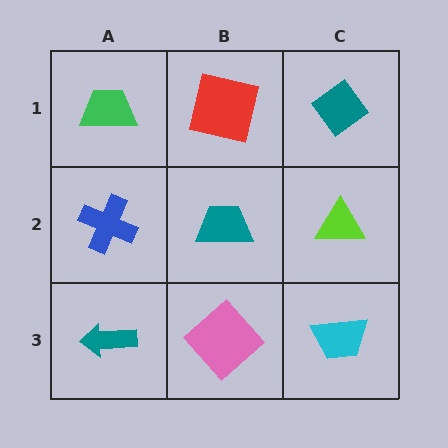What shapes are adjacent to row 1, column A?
A blue cross (row 2, column A), a red square (row 1, column B).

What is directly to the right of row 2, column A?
A teal trapezoid.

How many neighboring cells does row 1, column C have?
2.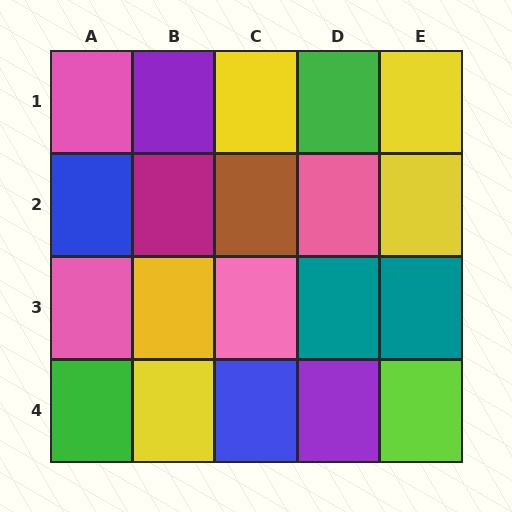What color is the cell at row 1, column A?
Pink.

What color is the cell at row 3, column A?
Pink.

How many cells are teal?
2 cells are teal.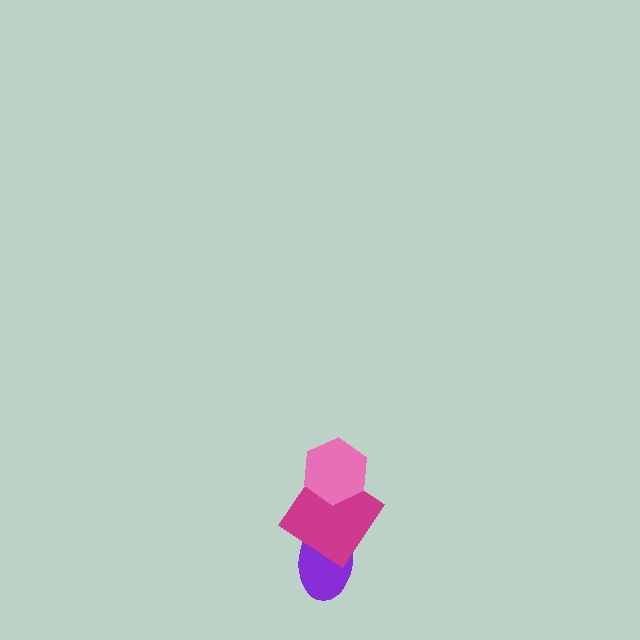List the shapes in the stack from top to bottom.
From top to bottom: the pink hexagon, the magenta diamond, the purple ellipse.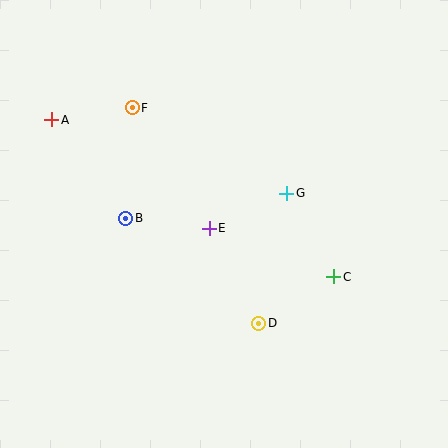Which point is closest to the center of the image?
Point E at (209, 228) is closest to the center.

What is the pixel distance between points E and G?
The distance between E and G is 85 pixels.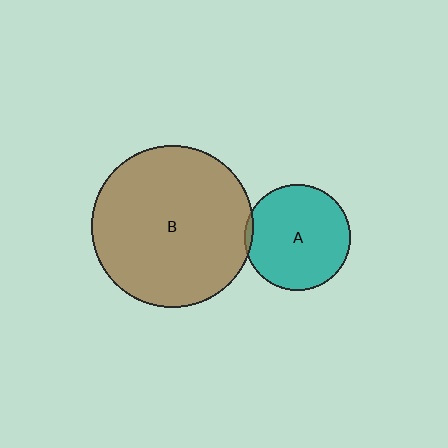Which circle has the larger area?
Circle B (brown).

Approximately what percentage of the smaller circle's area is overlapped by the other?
Approximately 5%.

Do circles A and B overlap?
Yes.